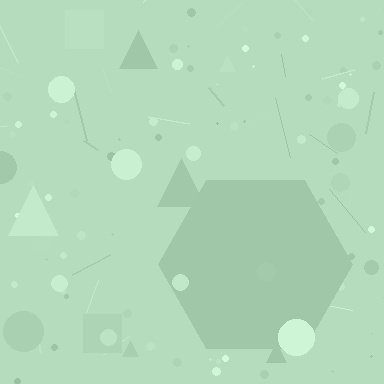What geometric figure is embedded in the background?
A hexagon is embedded in the background.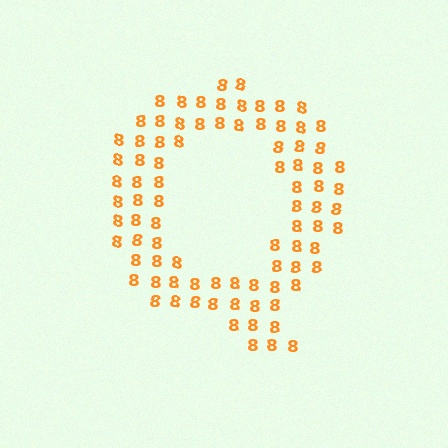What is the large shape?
The large shape is the letter Q.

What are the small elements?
The small elements are digit 8's.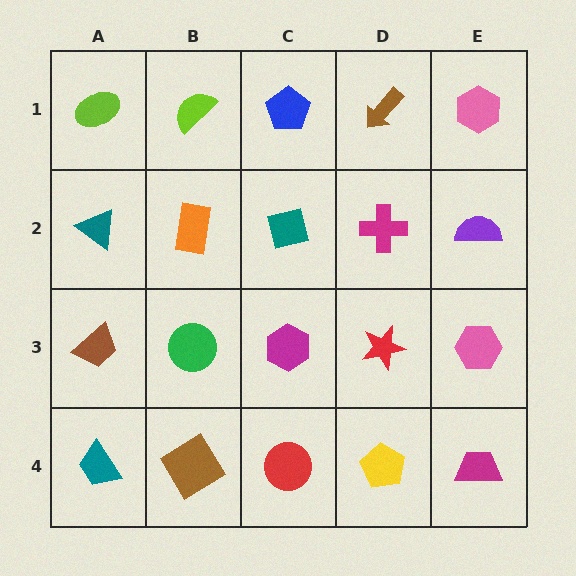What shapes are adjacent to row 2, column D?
A brown arrow (row 1, column D), a red star (row 3, column D), a teal square (row 2, column C), a purple semicircle (row 2, column E).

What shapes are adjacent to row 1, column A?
A teal triangle (row 2, column A), a lime semicircle (row 1, column B).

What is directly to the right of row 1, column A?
A lime semicircle.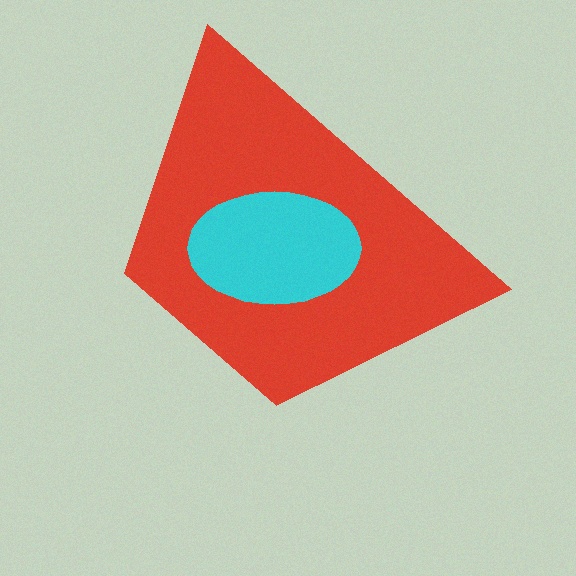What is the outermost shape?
The red trapezoid.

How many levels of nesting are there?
2.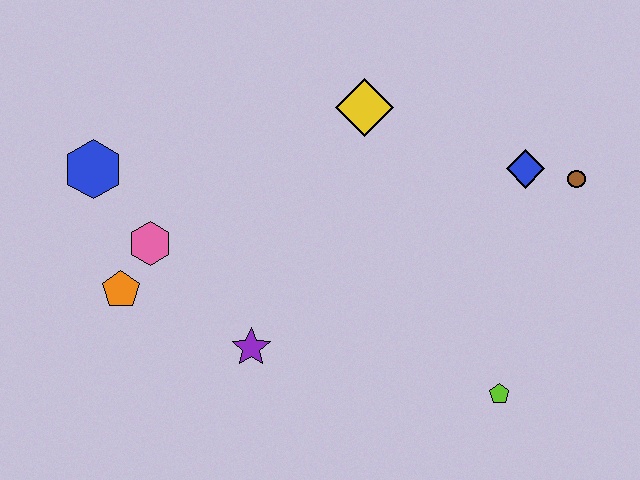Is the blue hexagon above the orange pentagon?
Yes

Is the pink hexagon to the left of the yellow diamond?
Yes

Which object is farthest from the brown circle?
The blue hexagon is farthest from the brown circle.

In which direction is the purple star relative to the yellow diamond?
The purple star is below the yellow diamond.